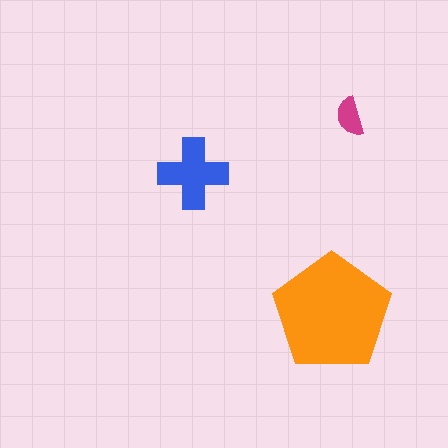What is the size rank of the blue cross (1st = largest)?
2nd.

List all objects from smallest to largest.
The magenta semicircle, the blue cross, the orange pentagon.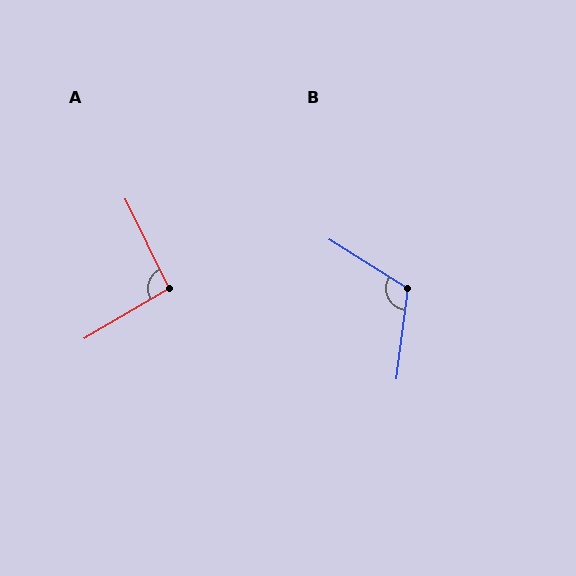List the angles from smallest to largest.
A (95°), B (115°).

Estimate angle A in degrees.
Approximately 95 degrees.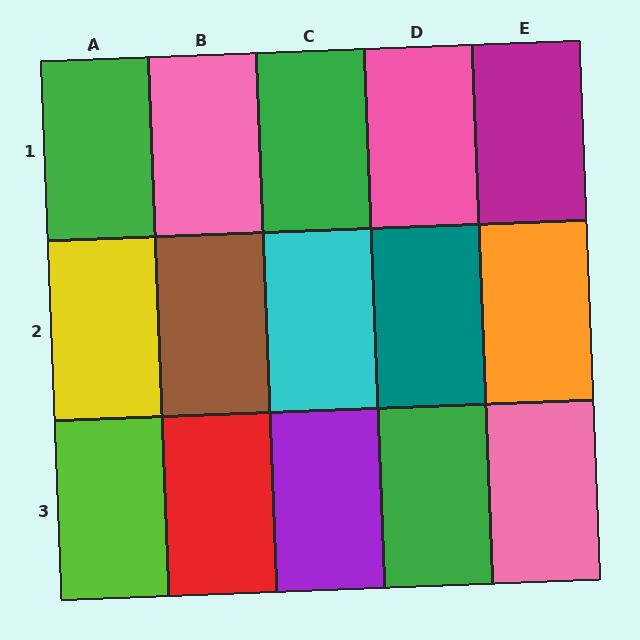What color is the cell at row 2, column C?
Cyan.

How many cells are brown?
1 cell is brown.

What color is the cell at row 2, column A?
Yellow.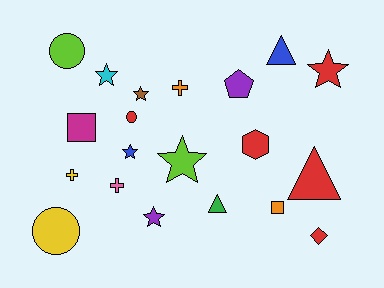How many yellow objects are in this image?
There are 2 yellow objects.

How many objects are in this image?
There are 20 objects.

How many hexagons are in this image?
There is 1 hexagon.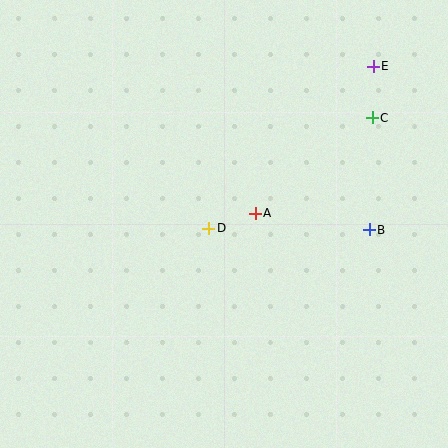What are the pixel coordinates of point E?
Point E is at (373, 66).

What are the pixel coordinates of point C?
Point C is at (372, 118).